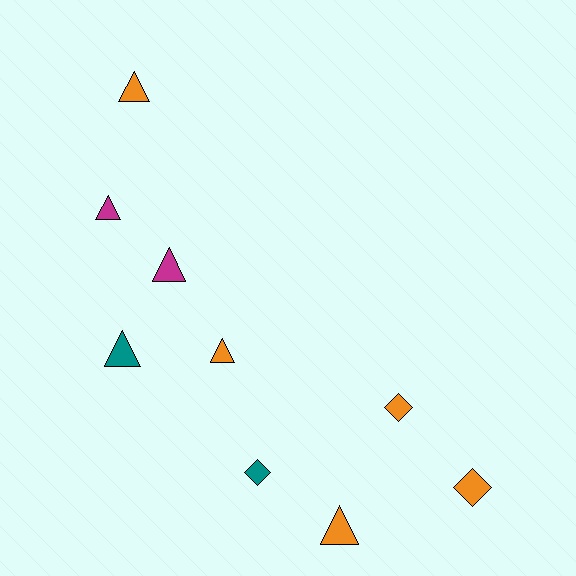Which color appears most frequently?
Orange, with 5 objects.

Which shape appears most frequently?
Triangle, with 6 objects.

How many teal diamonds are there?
There is 1 teal diamond.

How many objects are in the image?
There are 9 objects.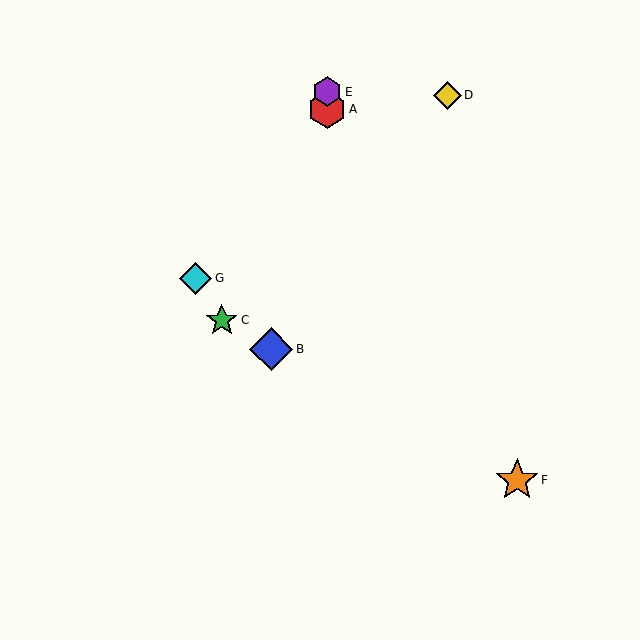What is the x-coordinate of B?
Object B is at x≈271.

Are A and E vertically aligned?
Yes, both are at x≈327.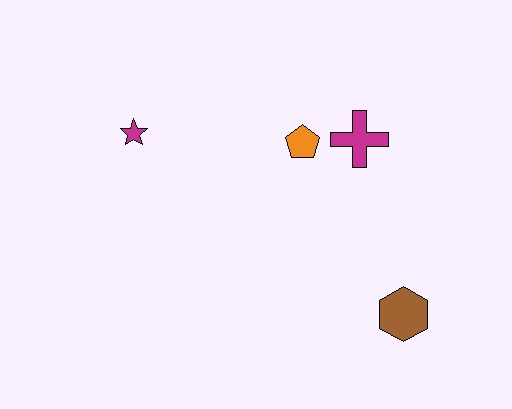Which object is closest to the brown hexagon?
The magenta cross is closest to the brown hexagon.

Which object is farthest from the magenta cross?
The magenta star is farthest from the magenta cross.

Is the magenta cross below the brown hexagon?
No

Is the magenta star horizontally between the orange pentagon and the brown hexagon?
No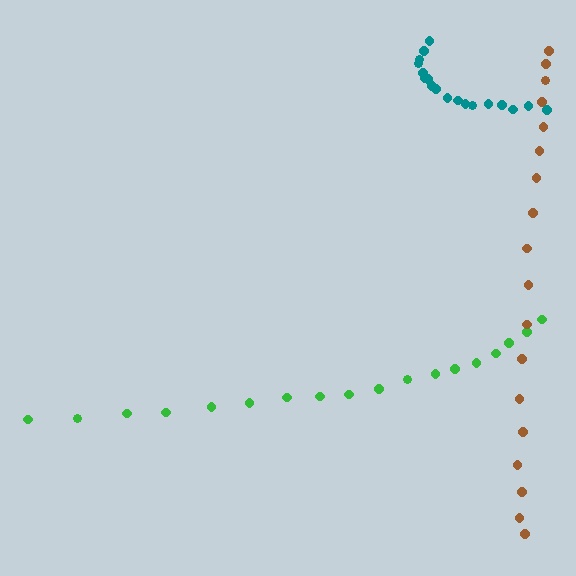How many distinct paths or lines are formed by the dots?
There are 3 distinct paths.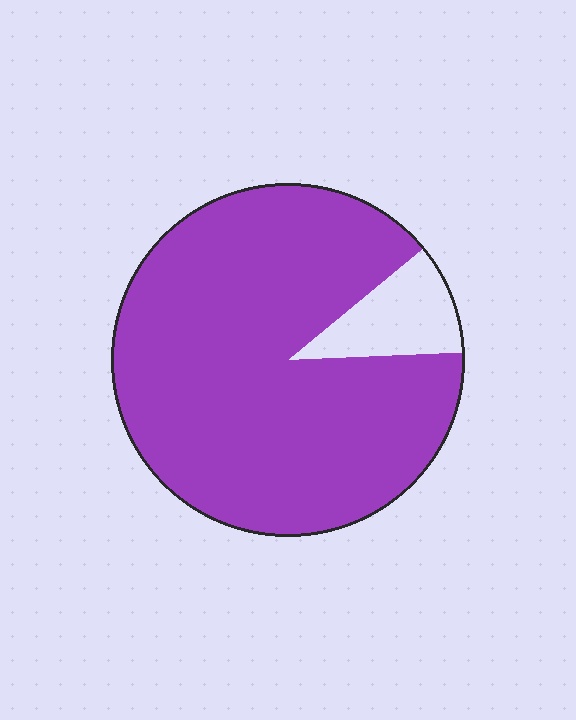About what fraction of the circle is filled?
About nine tenths (9/10).